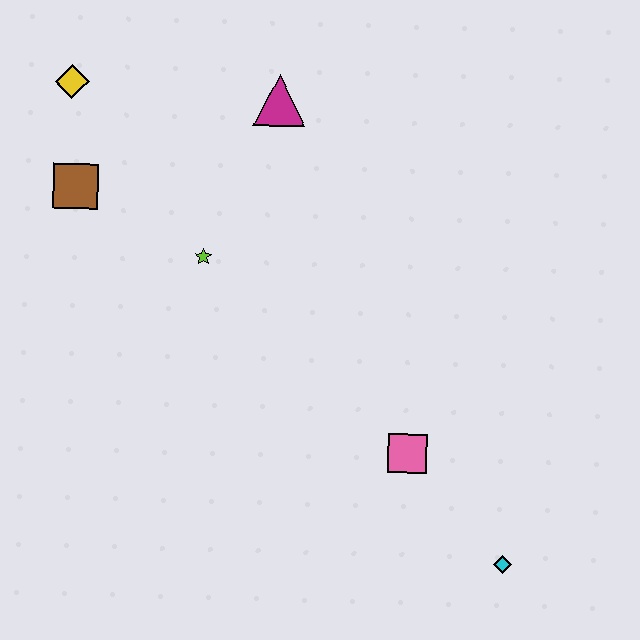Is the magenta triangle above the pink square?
Yes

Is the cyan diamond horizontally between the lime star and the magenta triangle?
No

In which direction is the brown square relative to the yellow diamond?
The brown square is below the yellow diamond.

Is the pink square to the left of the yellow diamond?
No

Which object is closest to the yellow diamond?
The brown square is closest to the yellow diamond.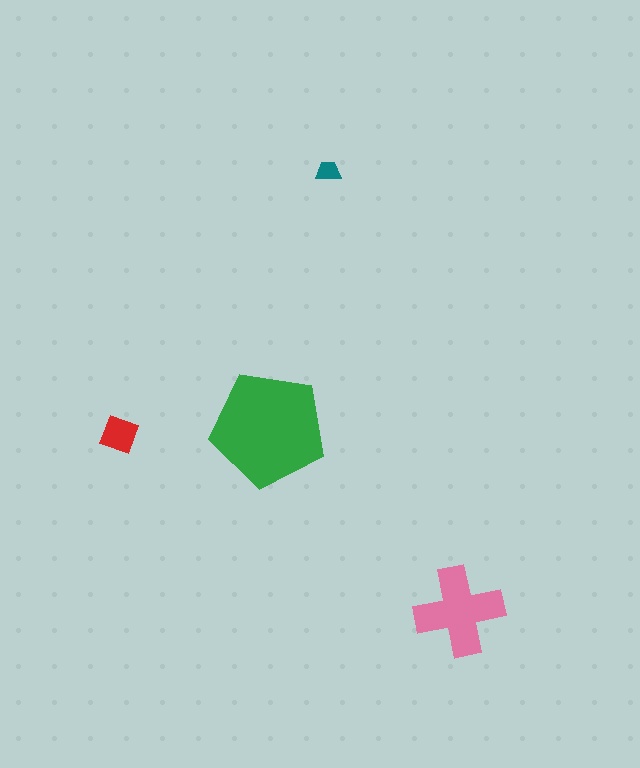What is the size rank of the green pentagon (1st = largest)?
1st.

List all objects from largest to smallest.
The green pentagon, the pink cross, the red square, the teal trapezoid.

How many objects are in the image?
There are 4 objects in the image.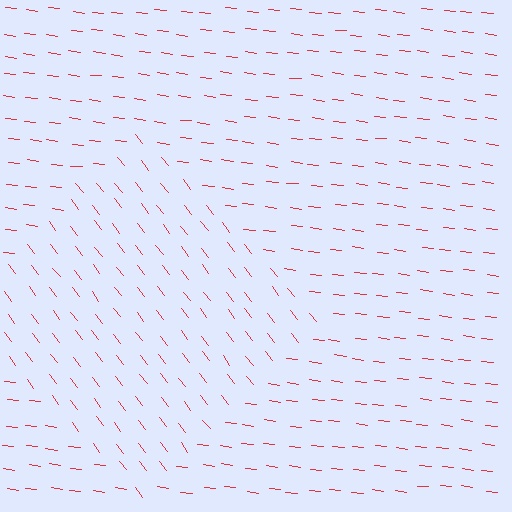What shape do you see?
I see a diamond.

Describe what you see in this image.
The image is filled with small red line segments. A diamond region in the image has lines oriented differently from the surrounding lines, creating a visible texture boundary.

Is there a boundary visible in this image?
Yes, there is a texture boundary formed by a change in line orientation.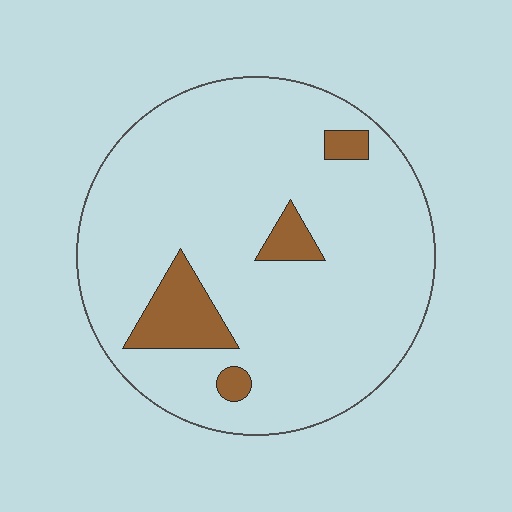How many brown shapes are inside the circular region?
4.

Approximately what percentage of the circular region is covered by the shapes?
Approximately 10%.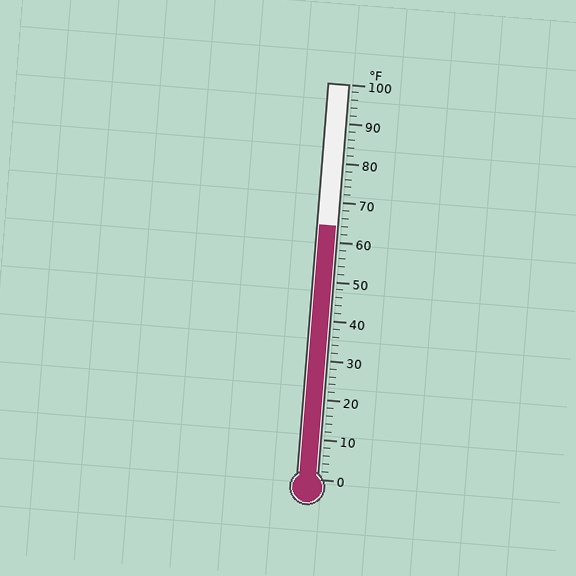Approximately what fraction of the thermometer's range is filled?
The thermometer is filled to approximately 65% of its range.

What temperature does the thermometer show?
The thermometer shows approximately 64°F.